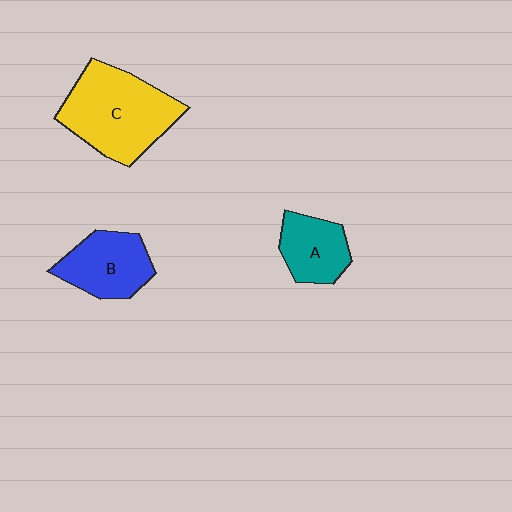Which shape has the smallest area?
Shape A (teal).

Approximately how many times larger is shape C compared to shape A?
Approximately 2.0 times.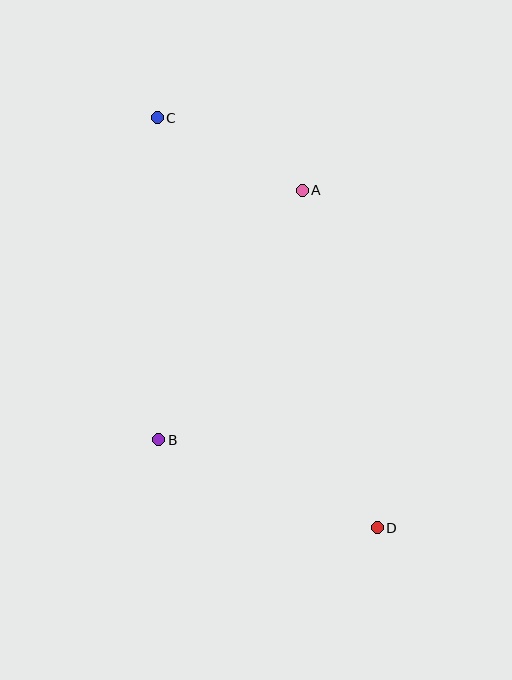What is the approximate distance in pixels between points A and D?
The distance between A and D is approximately 346 pixels.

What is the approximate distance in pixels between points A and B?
The distance between A and B is approximately 288 pixels.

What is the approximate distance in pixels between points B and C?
The distance between B and C is approximately 322 pixels.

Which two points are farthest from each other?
Points C and D are farthest from each other.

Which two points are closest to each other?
Points A and C are closest to each other.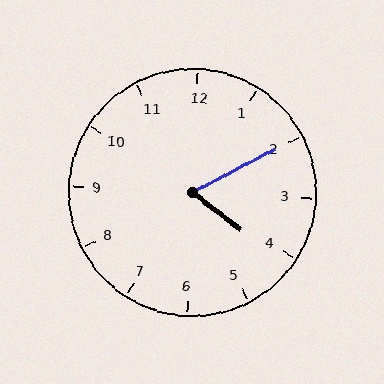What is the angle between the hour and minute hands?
Approximately 65 degrees.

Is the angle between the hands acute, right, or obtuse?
It is acute.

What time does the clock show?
4:10.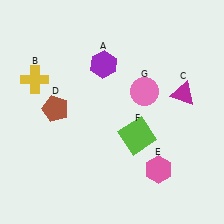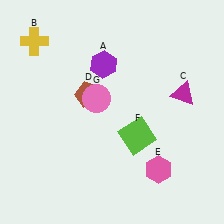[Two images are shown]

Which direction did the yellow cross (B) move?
The yellow cross (B) moved up.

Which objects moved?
The objects that moved are: the yellow cross (B), the brown pentagon (D), the pink circle (G).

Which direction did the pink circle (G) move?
The pink circle (G) moved left.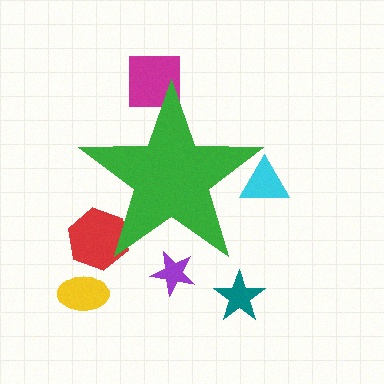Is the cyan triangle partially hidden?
Yes, the cyan triangle is partially hidden behind the green star.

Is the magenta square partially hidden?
Yes, the magenta square is partially hidden behind the green star.